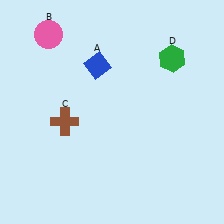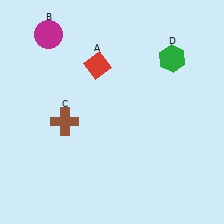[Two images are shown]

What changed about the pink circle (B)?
In Image 1, B is pink. In Image 2, it changed to magenta.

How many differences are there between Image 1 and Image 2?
There are 2 differences between the two images.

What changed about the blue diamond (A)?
In Image 1, A is blue. In Image 2, it changed to red.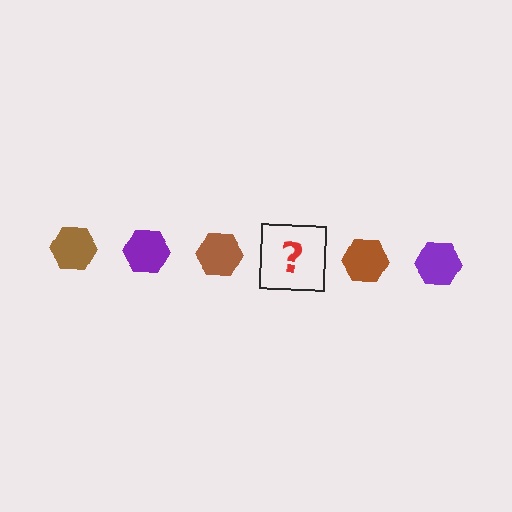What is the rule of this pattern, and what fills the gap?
The rule is that the pattern cycles through brown, purple hexagons. The gap should be filled with a purple hexagon.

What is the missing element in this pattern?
The missing element is a purple hexagon.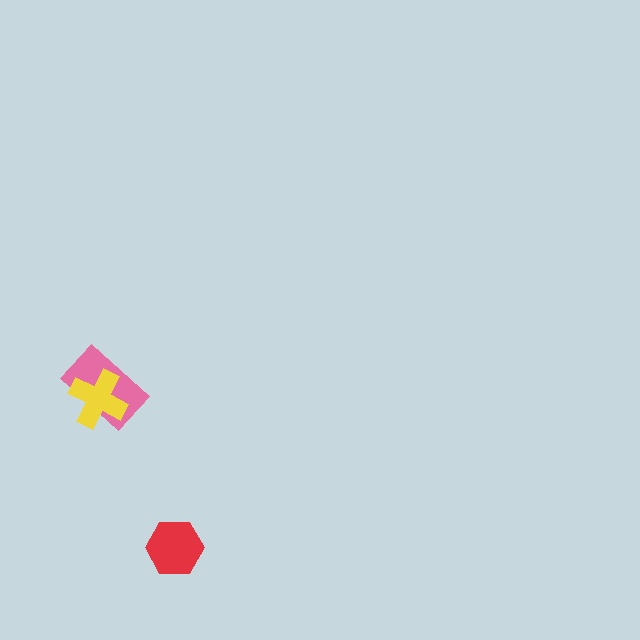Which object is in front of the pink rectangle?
The yellow cross is in front of the pink rectangle.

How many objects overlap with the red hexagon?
0 objects overlap with the red hexagon.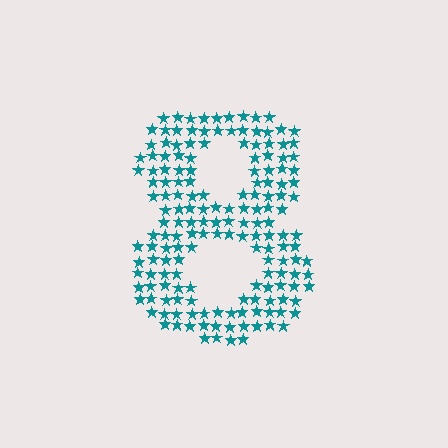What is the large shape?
The large shape is the digit 8.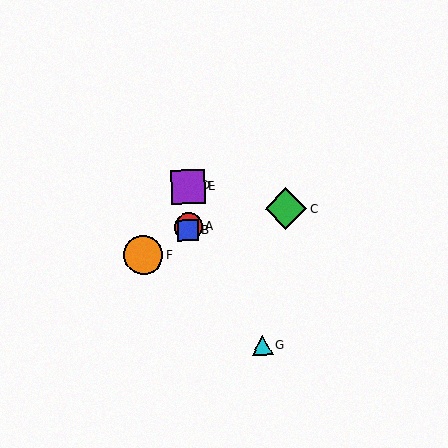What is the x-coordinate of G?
Object G is at x≈263.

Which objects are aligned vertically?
Objects A, B, D, E are aligned vertically.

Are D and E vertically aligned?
Yes, both are at x≈188.